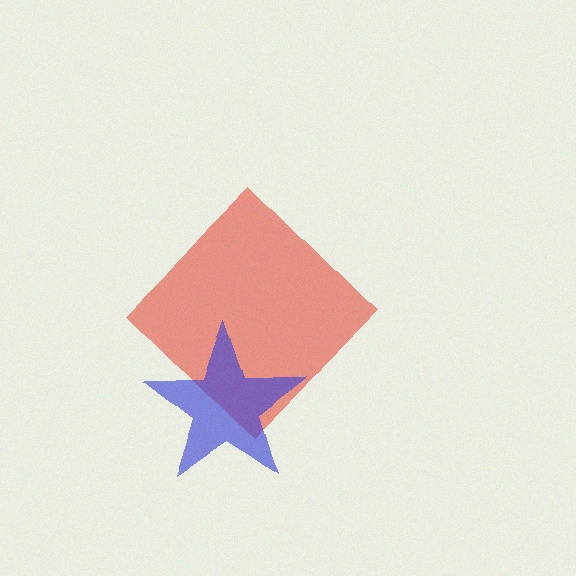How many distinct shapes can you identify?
There are 2 distinct shapes: a red diamond, a blue star.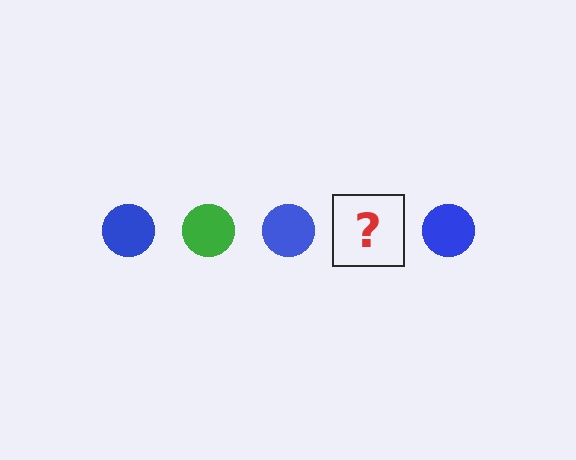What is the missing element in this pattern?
The missing element is a green circle.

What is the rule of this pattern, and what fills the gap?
The rule is that the pattern cycles through blue, green circles. The gap should be filled with a green circle.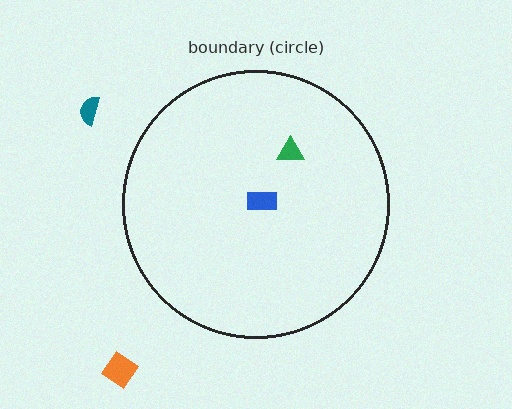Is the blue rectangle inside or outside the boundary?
Inside.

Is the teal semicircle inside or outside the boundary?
Outside.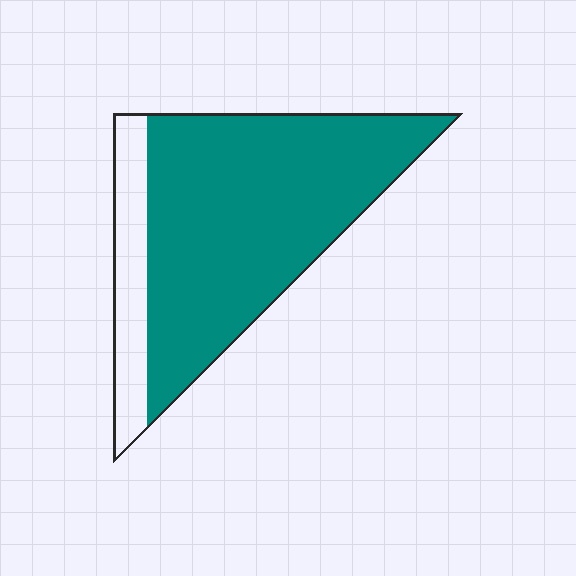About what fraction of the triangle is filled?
About four fifths (4/5).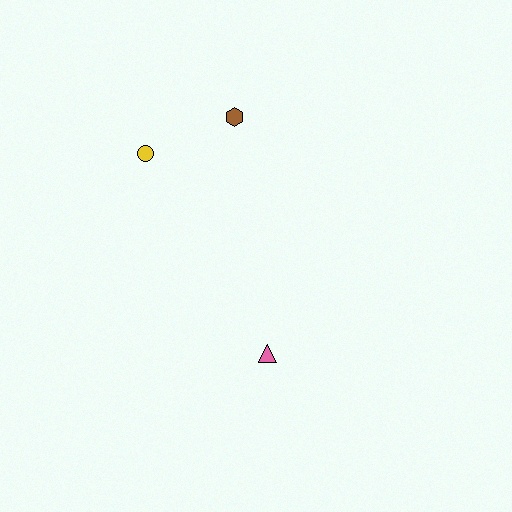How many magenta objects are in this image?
There are no magenta objects.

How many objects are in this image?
There are 3 objects.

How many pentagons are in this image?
There are no pentagons.